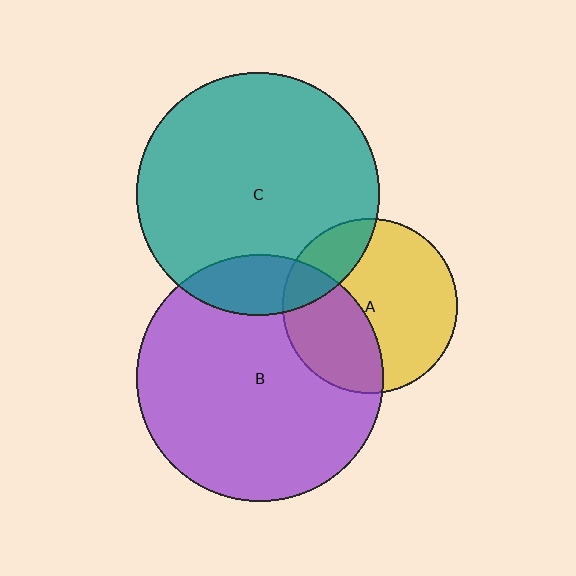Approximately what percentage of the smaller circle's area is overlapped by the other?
Approximately 15%.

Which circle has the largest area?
Circle B (purple).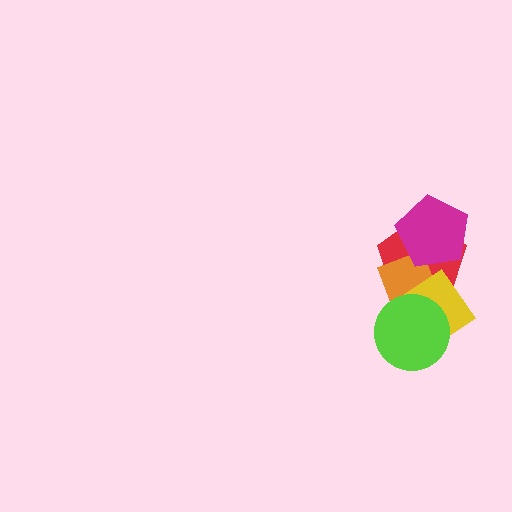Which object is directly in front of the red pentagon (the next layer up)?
The orange rectangle is directly in front of the red pentagon.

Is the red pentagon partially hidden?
Yes, it is partially covered by another shape.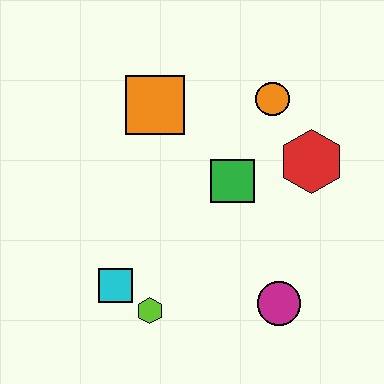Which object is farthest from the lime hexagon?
The orange circle is farthest from the lime hexagon.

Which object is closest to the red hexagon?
The orange circle is closest to the red hexagon.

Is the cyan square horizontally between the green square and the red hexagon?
No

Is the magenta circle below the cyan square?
Yes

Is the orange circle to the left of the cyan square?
No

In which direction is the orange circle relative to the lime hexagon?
The orange circle is above the lime hexagon.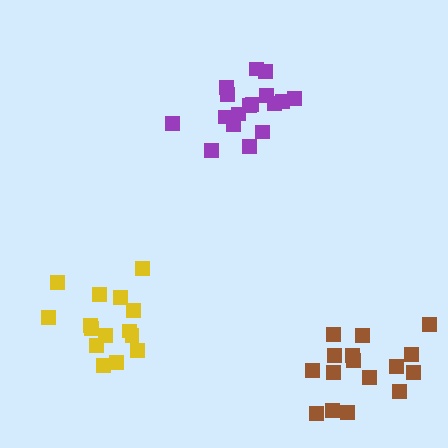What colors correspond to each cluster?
The clusters are colored: brown, purple, yellow.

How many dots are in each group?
Group 1: 16 dots, Group 2: 17 dots, Group 3: 15 dots (48 total).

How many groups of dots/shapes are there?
There are 3 groups.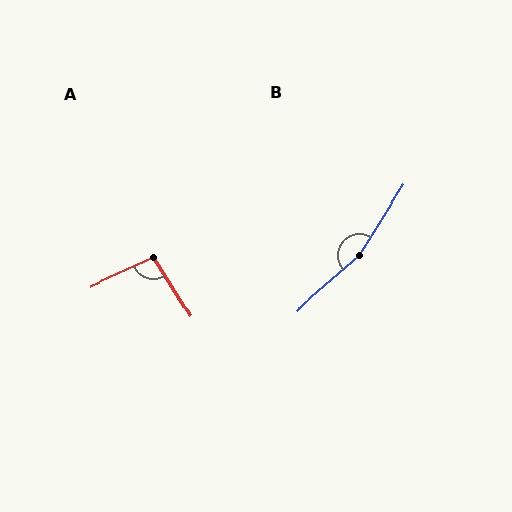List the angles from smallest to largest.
A (98°), B (164°).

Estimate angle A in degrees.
Approximately 98 degrees.